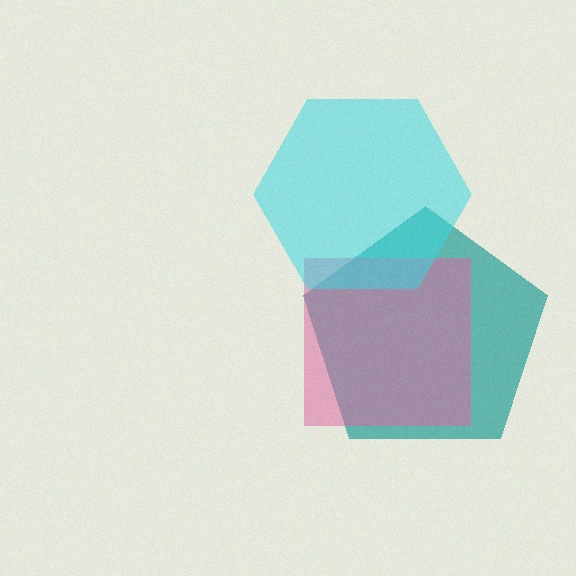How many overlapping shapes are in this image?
There are 3 overlapping shapes in the image.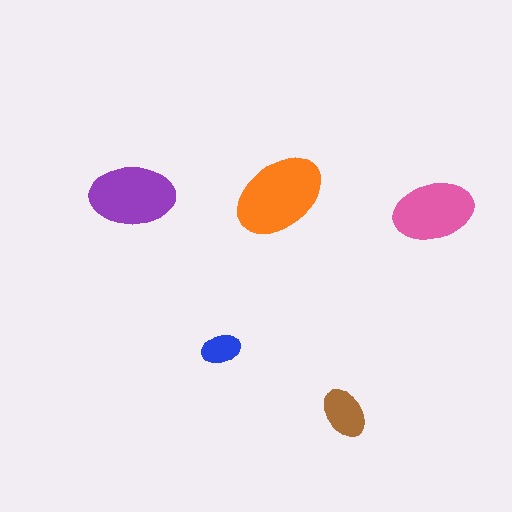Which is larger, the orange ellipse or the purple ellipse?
The orange one.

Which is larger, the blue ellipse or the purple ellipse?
The purple one.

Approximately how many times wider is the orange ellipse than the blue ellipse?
About 2.5 times wider.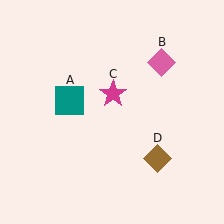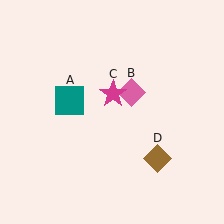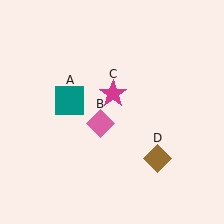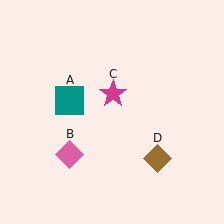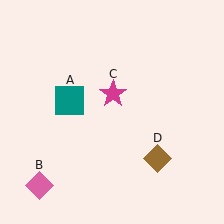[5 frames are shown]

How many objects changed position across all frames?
1 object changed position: pink diamond (object B).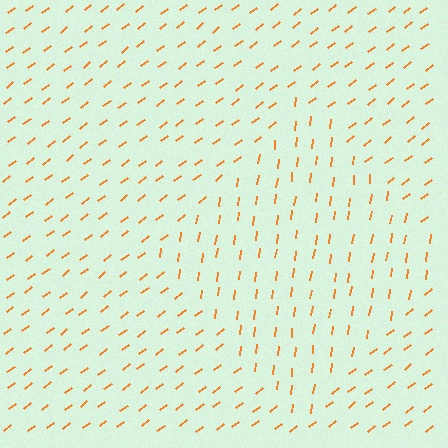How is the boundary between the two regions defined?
The boundary is defined purely by a change in line orientation (approximately 45 degrees difference). All lines are the same color and thickness.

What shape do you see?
I see a diamond.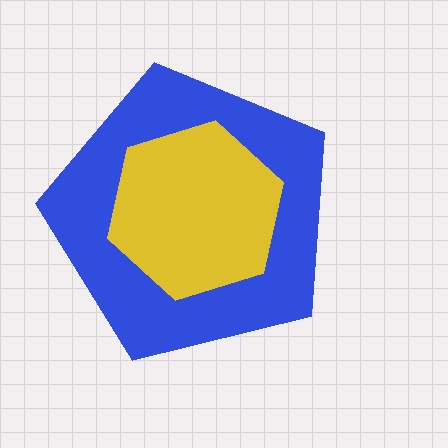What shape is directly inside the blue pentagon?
The yellow hexagon.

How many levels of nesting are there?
2.